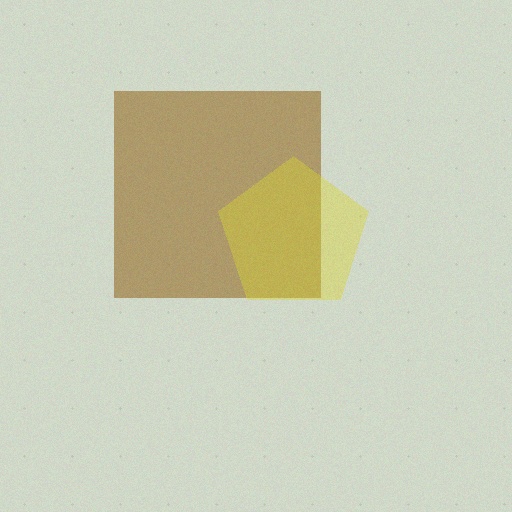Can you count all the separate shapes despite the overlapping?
Yes, there are 2 separate shapes.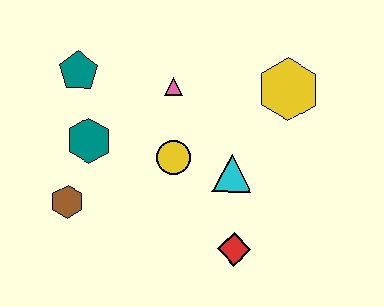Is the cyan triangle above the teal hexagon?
No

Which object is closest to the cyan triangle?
The yellow circle is closest to the cyan triangle.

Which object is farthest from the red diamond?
The teal pentagon is farthest from the red diamond.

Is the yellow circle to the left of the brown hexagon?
No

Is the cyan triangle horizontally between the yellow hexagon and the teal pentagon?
Yes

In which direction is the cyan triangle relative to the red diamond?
The cyan triangle is above the red diamond.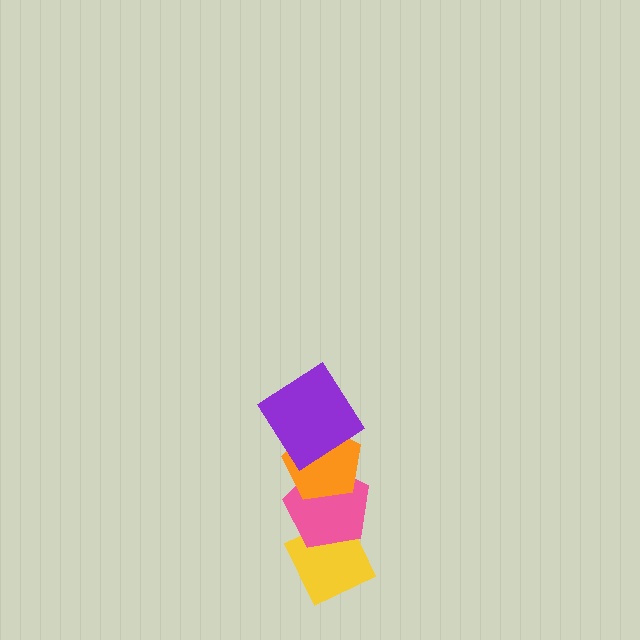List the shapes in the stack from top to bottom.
From top to bottom: the purple diamond, the orange pentagon, the pink pentagon, the yellow diamond.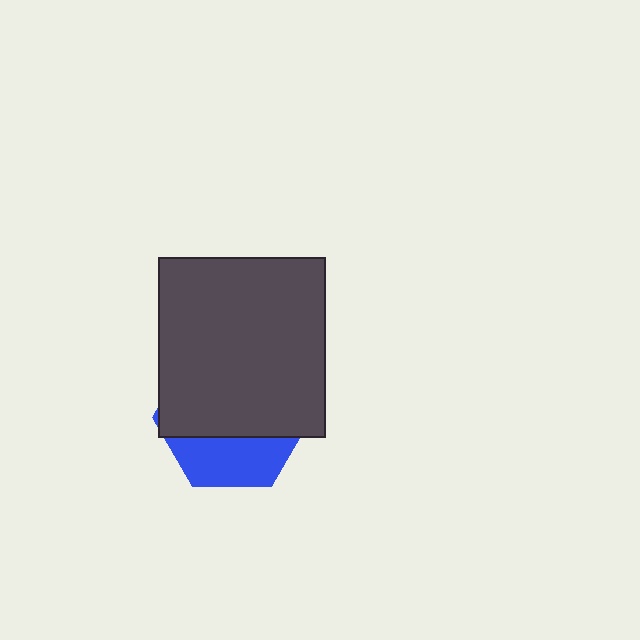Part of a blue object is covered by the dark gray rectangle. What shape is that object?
It is a hexagon.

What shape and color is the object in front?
The object in front is a dark gray rectangle.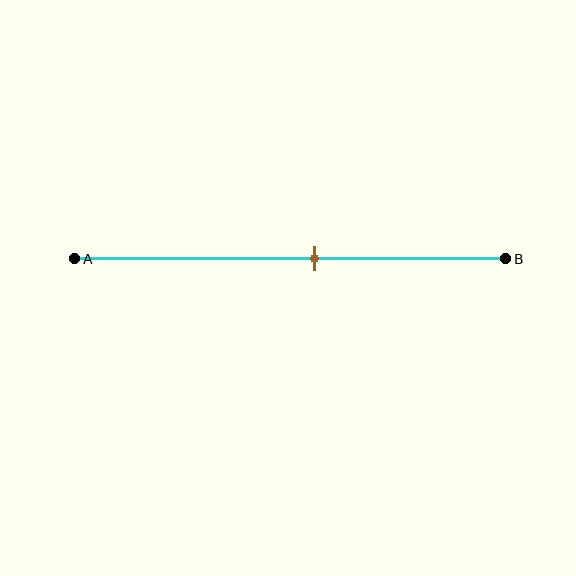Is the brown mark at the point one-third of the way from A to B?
No, the mark is at about 55% from A, not at the 33% one-third point.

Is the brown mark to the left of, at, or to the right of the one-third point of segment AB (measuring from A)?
The brown mark is to the right of the one-third point of segment AB.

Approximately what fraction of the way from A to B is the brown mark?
The brown mark is approximately 55% of the way from A to B.